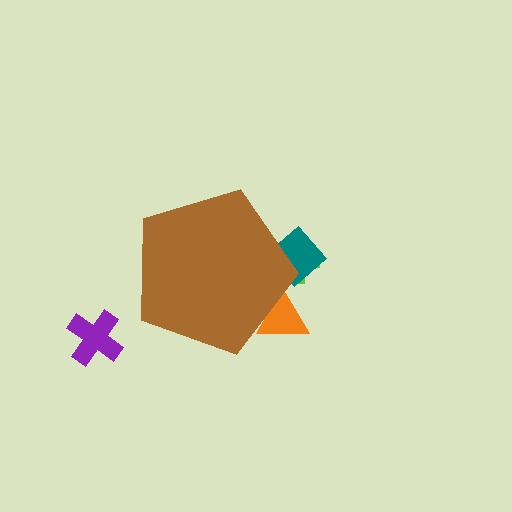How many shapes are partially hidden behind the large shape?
3 shapes are partially hidden.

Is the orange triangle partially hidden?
Yes, the orange triangle is partially hidden behind the brown pentagon.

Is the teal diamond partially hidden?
Yes, the teal diamond is partially hidden behind the brown pentagon.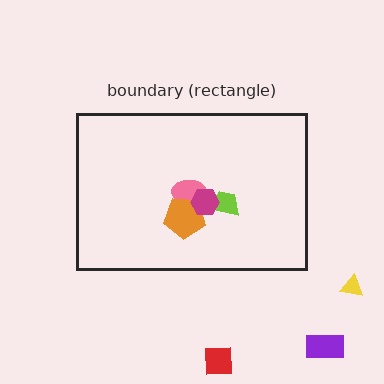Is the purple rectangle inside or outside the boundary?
Outside.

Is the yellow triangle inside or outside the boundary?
Outside.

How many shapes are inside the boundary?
4 inside, 3 outside.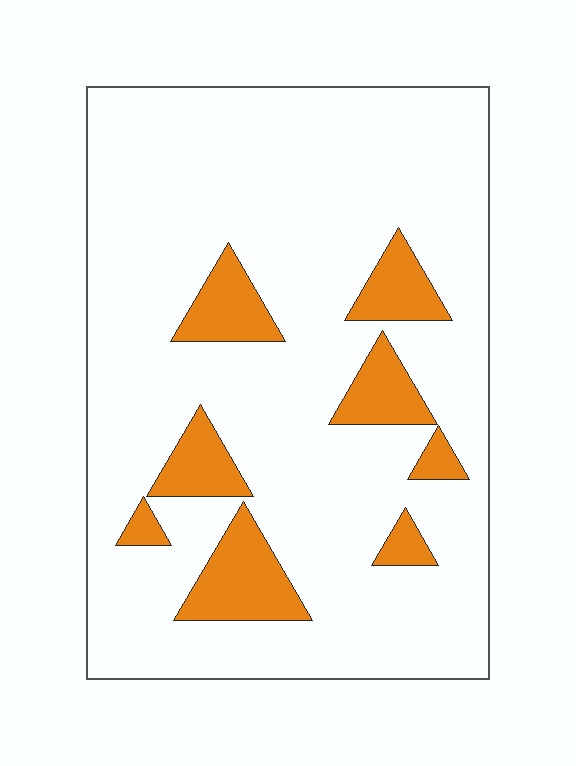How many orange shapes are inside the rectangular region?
8.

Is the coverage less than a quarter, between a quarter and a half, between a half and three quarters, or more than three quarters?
Less than a quarter.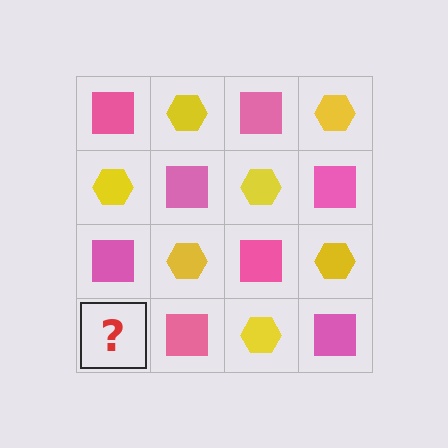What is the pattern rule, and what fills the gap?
The rule is that it alternates pink square and yellow hexagon in a checkerboard pattern. The gap should be filled with a yellow hexagon.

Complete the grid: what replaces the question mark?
The question mark should be replaced with a yellow hexagon.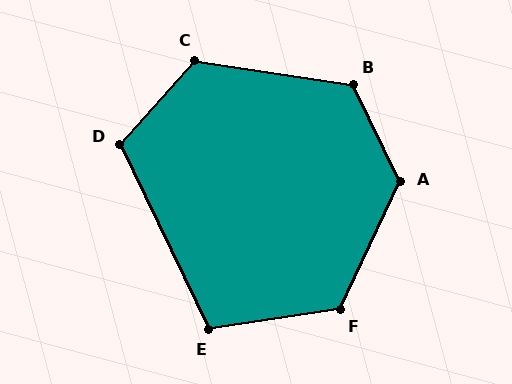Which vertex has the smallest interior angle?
E, at approximately 107 degrees.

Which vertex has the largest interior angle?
A, at approximately 129 degrees.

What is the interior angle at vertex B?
Approximately 124 degrees (obtuse).